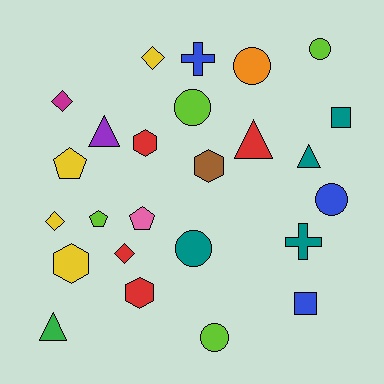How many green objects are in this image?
There is 1 green object.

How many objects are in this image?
There are 25 objects.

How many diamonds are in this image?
There are 4 diamonds.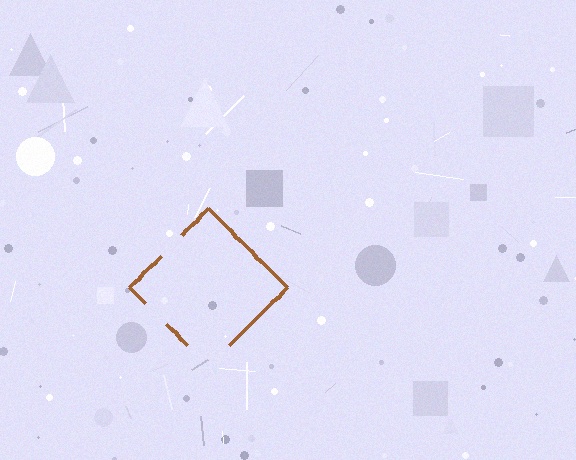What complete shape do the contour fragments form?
The contour fragments form a diamond.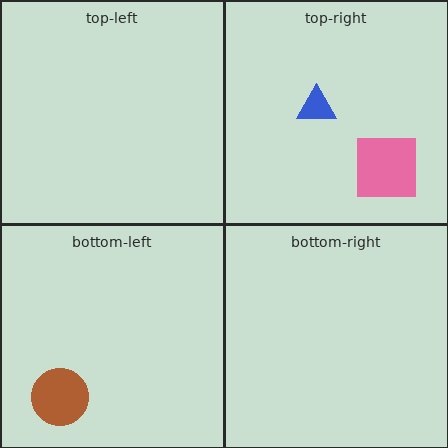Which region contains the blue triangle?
The top-right region.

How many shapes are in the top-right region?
2.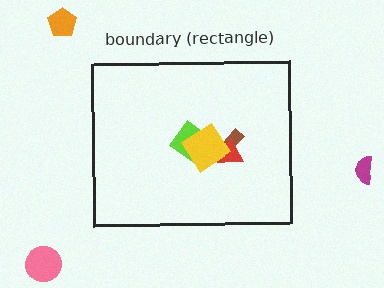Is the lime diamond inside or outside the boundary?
Inside.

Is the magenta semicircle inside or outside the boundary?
Outside.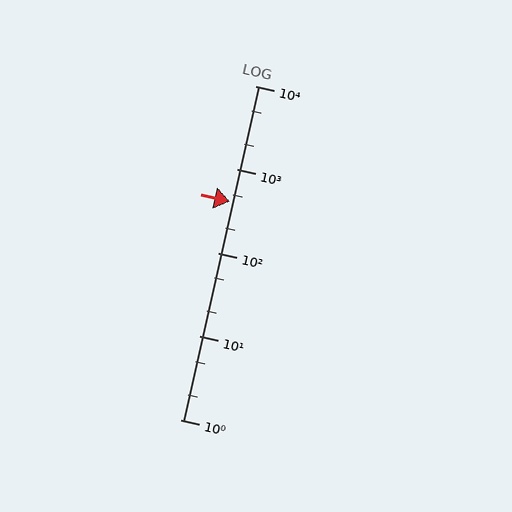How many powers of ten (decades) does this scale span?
The scale spans 4 decades, from 1 to 10000.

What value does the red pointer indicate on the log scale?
The pointer indicates approximately 410.